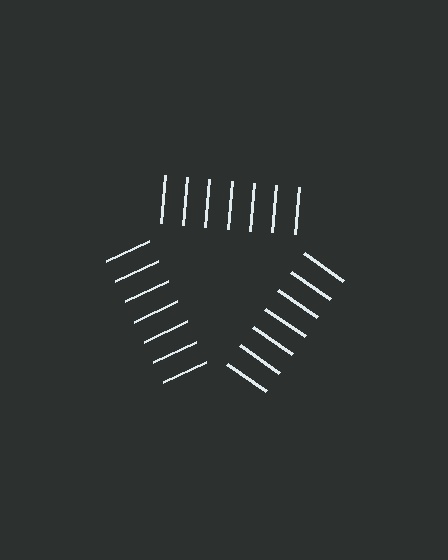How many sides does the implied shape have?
3 sides — the line-ends trace a triangle.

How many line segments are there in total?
21 — 7 along each of the 3 edges.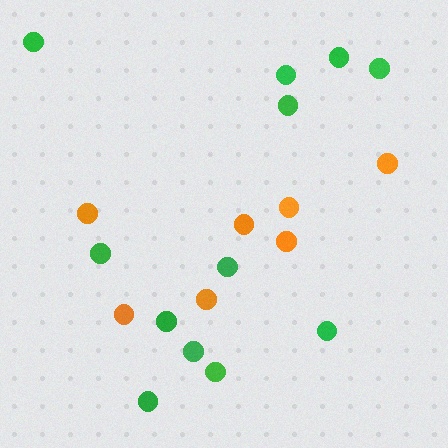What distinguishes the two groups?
There are 2 groups: one group of green circles (12) and one group of orange circles (7).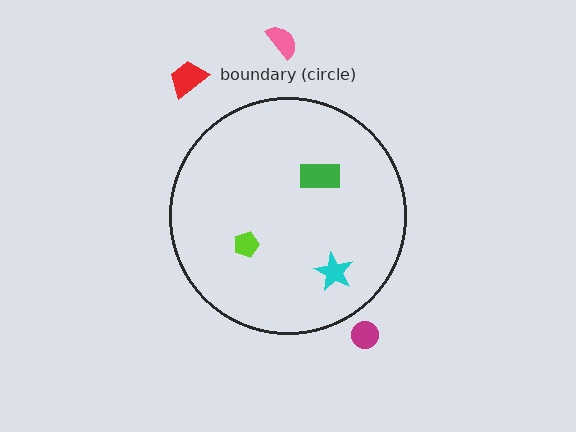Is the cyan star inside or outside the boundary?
Inside.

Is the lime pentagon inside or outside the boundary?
Inside.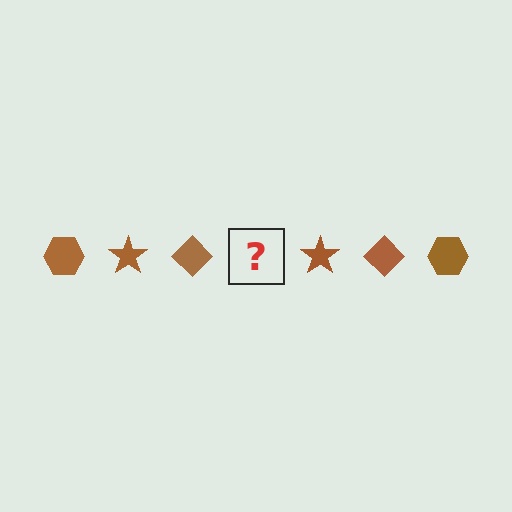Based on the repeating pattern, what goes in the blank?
The blank should be a brown hexagon.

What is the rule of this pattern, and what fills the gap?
The rule is that the pattern cycles through hexagon, star, diamond shapes in brown. The gap should be filled with a brown hexagon.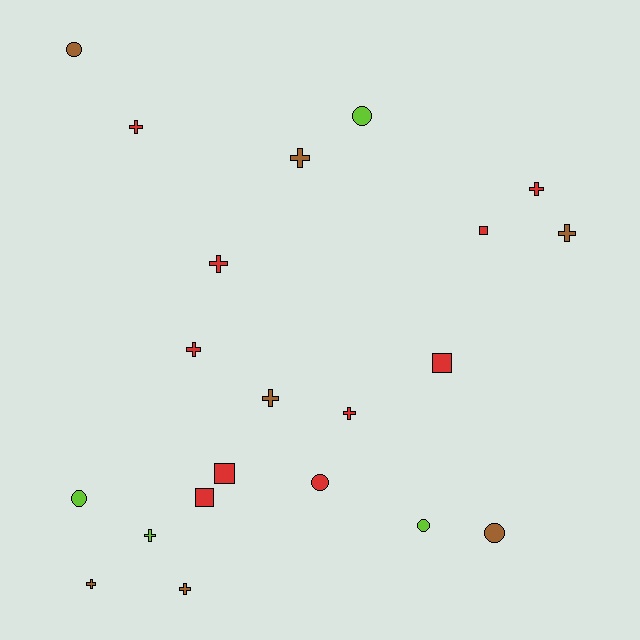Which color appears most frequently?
Red, with 10 objects.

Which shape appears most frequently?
Cross, with 11 objects.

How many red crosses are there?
There are 5 red crosses.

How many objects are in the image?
There are 21 objects.